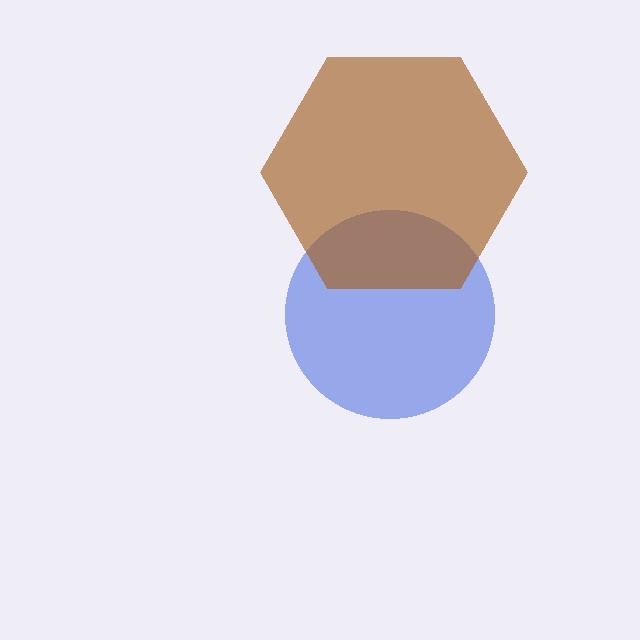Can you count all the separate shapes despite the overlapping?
Yes, there are 2 separate shapes.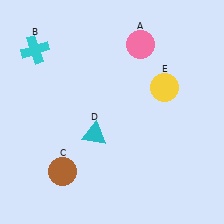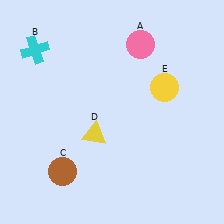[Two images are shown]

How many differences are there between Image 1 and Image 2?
There is 1 difference between the two images.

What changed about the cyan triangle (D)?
In Image 1, D is cyan. In Image 2, it changed to yellow.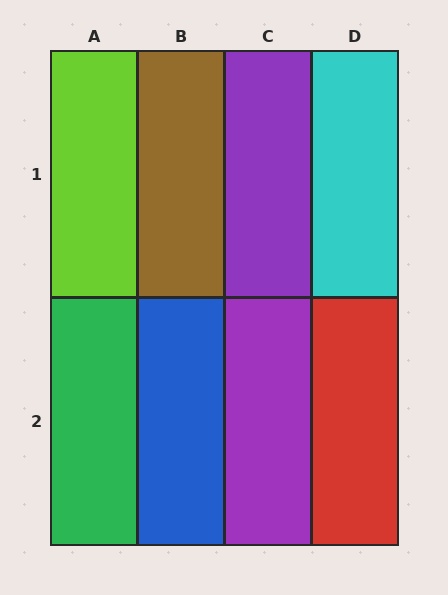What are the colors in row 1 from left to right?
Lime, brown, purple, cyan.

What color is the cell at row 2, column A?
Green.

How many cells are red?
1 cell is red.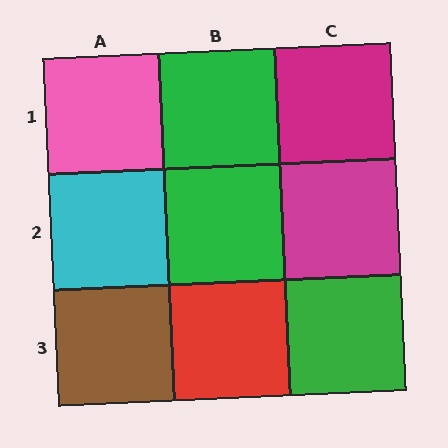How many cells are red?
1 cell is red.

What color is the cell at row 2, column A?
Cyan.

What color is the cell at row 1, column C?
Magenta.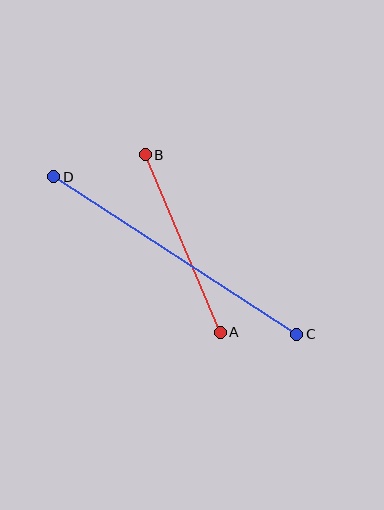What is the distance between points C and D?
The distance is approximately 290 pixels.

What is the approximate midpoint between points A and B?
The midpoint is at approximately (183, 243) pixels.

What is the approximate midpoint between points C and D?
The midpoint is at approximately (175, 256) pixels.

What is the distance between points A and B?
The distance is approximately 192 pixels.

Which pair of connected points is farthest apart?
Points C and D are farthest apart.